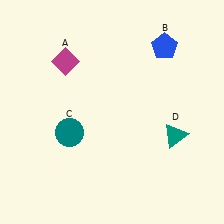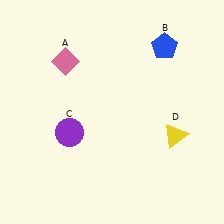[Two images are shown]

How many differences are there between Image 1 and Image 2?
There are 3 differences between the two images.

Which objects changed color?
A changed from magenta to pink. C changed from teal to purple. D changed from teal to yellow.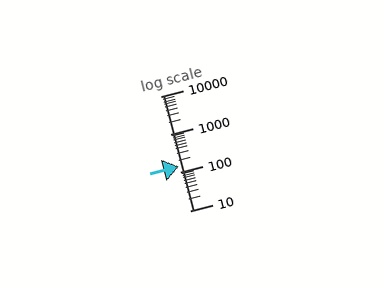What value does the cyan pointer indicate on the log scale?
The pointer indicates approximately 140.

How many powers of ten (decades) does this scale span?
The scale spans 3 decades, from 10 to 10000.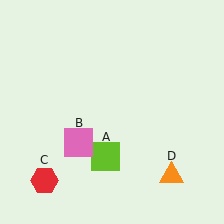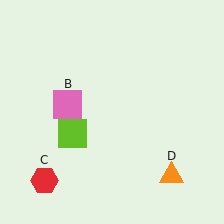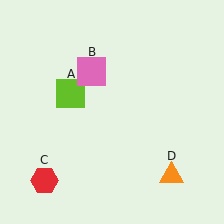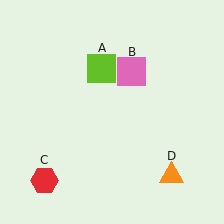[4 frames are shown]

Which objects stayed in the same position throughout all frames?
Red hexagon (object C) and orange triangle (object D) remained stationary.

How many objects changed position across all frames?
2 objects changed position: lime square (object A), pink square (object B).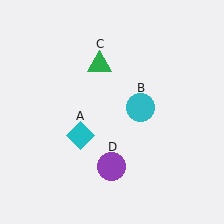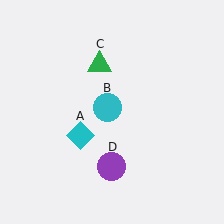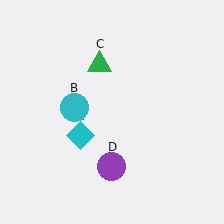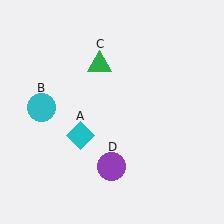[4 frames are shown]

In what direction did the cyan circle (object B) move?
The cyan circle (object B) moved left.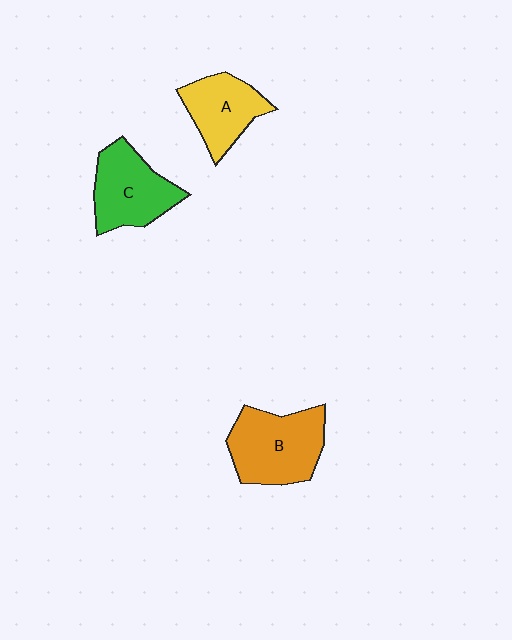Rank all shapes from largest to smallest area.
From largest to smallest: B (orange), C (green), A (yellow).